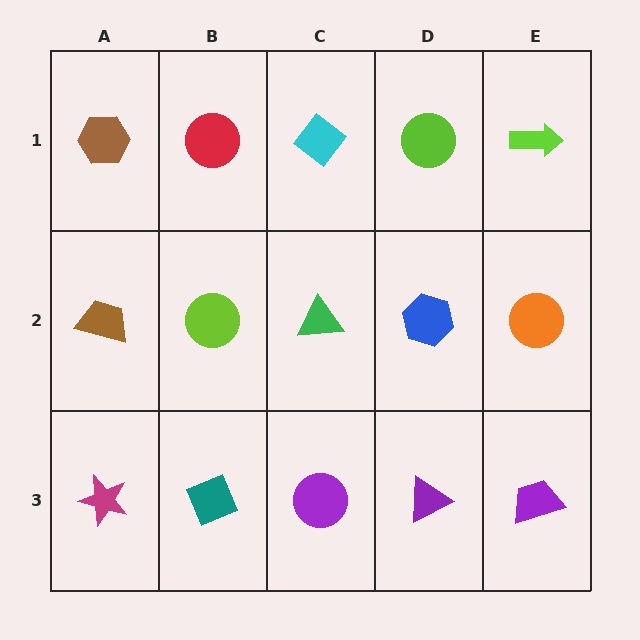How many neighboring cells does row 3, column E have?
2.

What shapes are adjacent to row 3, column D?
A blue hexagon (row 2, column D), a purple circle (row 3, column C), a purple trapezoid (row 3, column E).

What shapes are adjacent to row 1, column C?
A green triangle (row 2, column C), a red circle (row 1, column B), a lime circle (row 1, column D).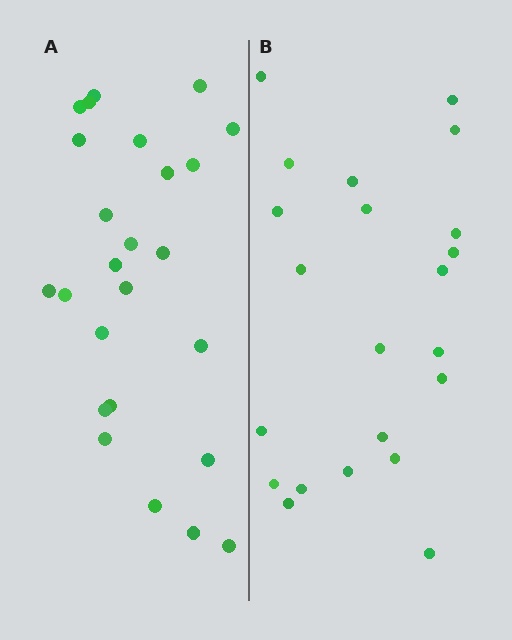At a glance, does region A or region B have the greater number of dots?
Region A (the left region) has more dots.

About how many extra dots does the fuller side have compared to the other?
Region A has just a few more — roughly 2 or 3 more dots than region B.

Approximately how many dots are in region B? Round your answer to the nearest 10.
About 20 dots. (The exact count is 22, which rounds to 20.)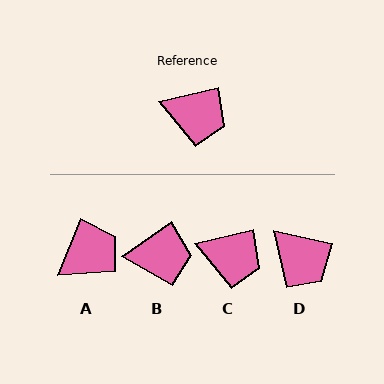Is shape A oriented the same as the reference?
No, it is off by about 54 degrees.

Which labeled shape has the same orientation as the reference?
C.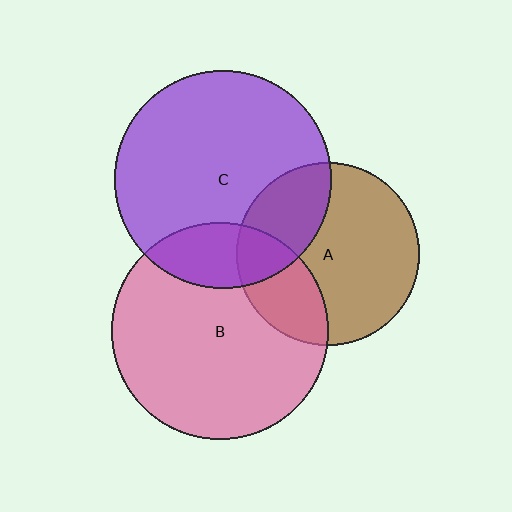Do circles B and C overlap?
Yes.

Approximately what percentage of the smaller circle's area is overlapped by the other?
Approximately 20%.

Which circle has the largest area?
Circle B (pink).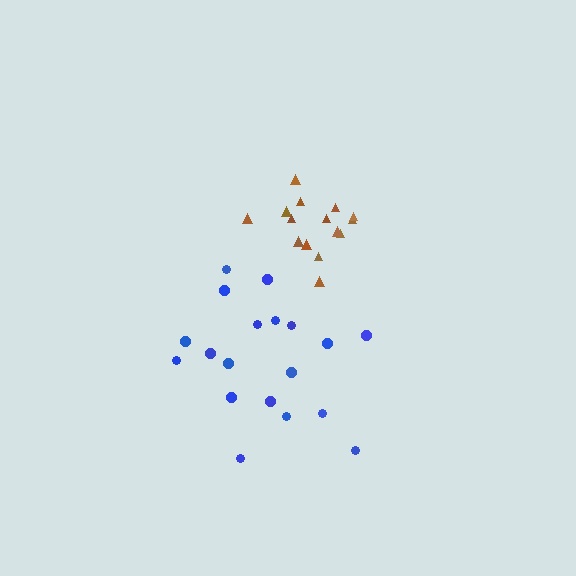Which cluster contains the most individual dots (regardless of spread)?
Blue (19).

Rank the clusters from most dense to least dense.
brown, blue.